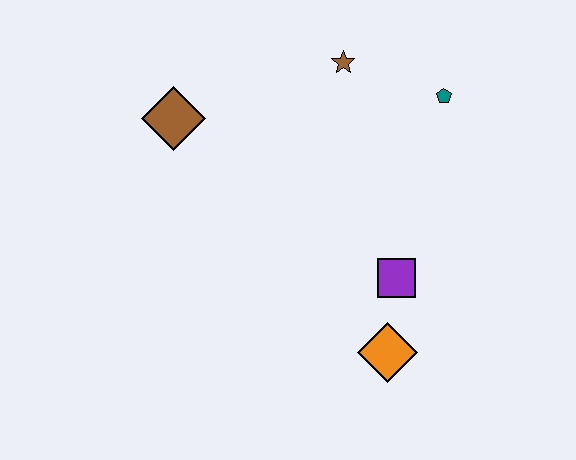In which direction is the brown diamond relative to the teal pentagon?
The brown diamond is to the left of the teal pentagon.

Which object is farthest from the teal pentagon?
The brown diamond is farthest from the teal pentagon.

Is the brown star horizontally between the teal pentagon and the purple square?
No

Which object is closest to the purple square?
The orange diamond is closest to the purple square.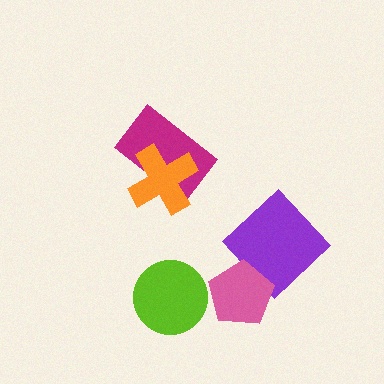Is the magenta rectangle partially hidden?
Yes, it is partially covered by another shape.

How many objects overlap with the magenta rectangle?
1 object overlaps with the magenta rectangle.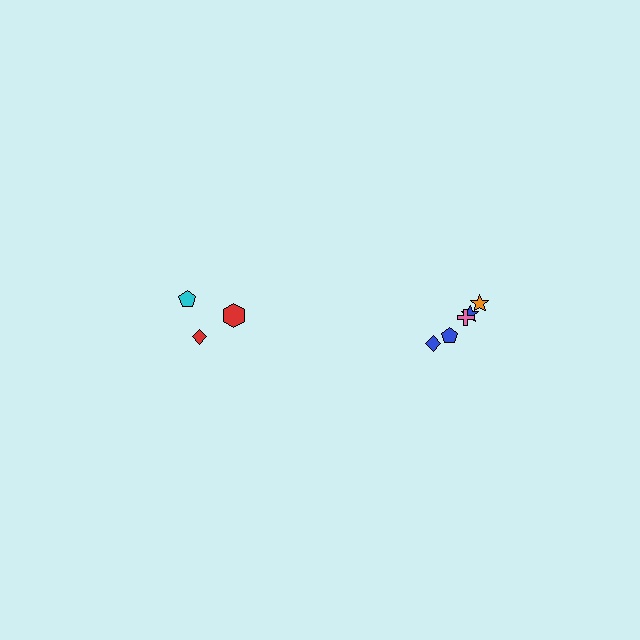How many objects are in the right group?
There are 5 objects.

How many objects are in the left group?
There are 3 objects.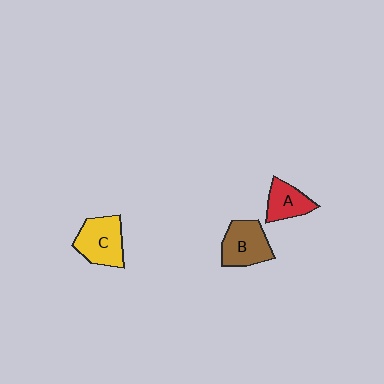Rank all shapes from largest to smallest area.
From largest to smallest: C (yellow), B (brown), A (red).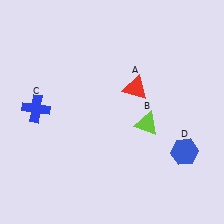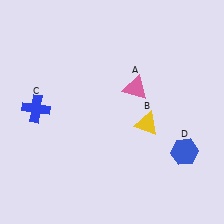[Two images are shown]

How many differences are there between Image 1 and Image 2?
There are 2 differences between the two images.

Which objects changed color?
A changed from red to pink. B changed from lime to yellow.